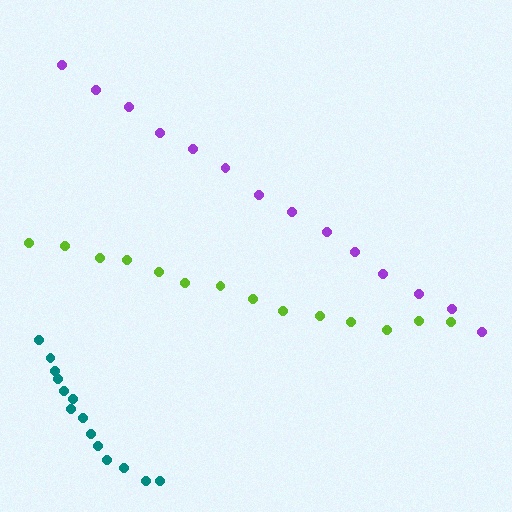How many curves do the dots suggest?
There are 3 distinct paths.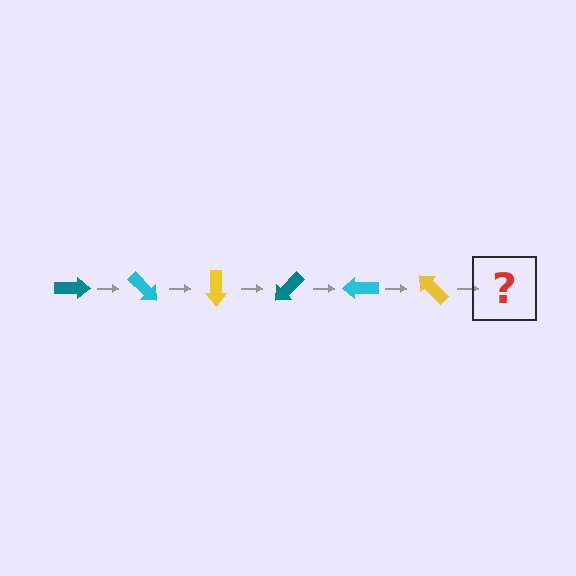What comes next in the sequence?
The next element should be a teal arrow, rotated 270 degrees from the start.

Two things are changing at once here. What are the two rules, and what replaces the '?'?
The two rules are that it rotates 45 degrees each step and the color cycles through teal, cyan, and yellow. The '?' should be a teal arrow, rotated 270 degrees from the start.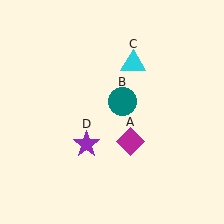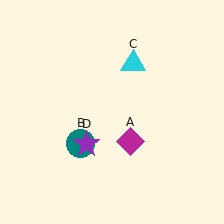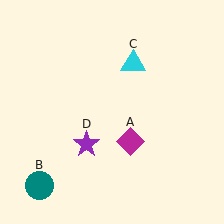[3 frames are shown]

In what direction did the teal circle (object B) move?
The teal circle (object B) moved down and to the left.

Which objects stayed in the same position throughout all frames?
Magenta diamond (object A) and cyan triangle (object C) and purple star (object D) remained stationary.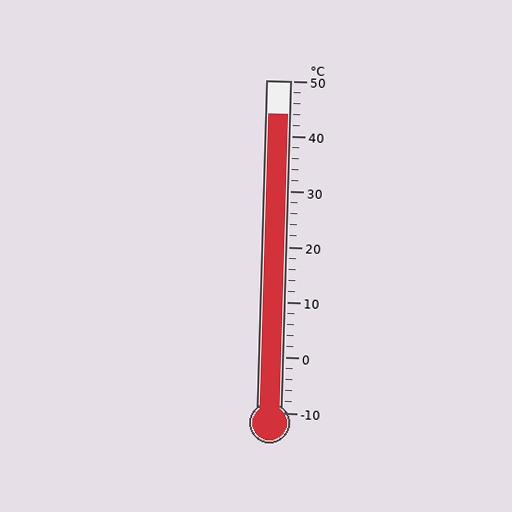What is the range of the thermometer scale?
The thermometer scale ranges from -10°C to 50°C.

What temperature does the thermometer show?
The thermometer shows approximately 44°C.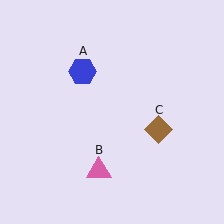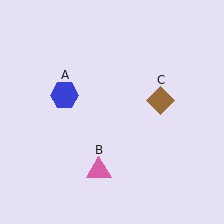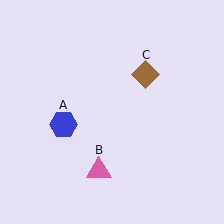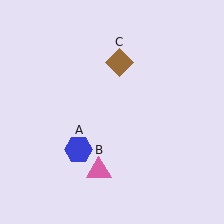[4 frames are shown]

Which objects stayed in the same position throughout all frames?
Pink triangle (object B) remained stationary.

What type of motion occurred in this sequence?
The blue hexagon (object A), brown diamond (object C) rotated counterclockwise around the center of the scene.